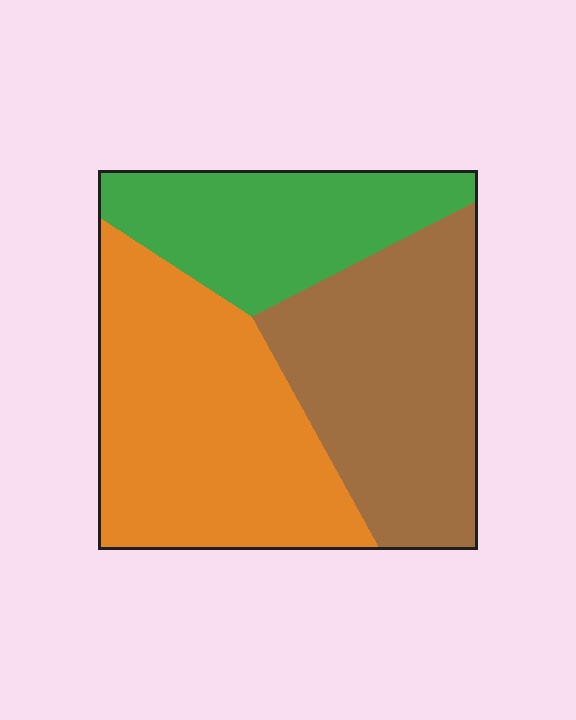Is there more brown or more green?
Brown.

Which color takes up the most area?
Orange, at roughly 40%.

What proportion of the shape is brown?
Brown covers roughly 35% of the shape.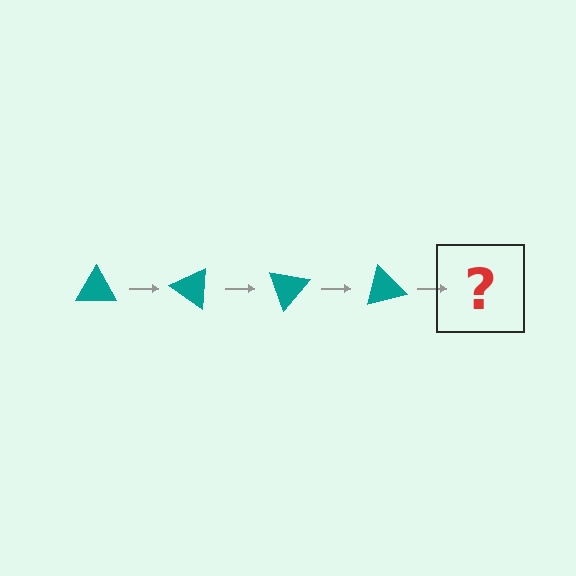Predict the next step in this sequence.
The next step is a teal triangle rotated 140 degrees.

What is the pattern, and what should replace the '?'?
The pattern is that the triangle rotates 35 degrees each step. The '?' should be a teal triangle rotated 140 degrees.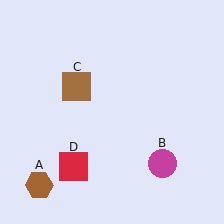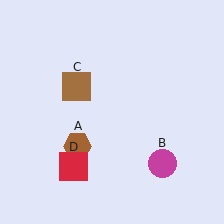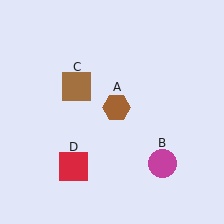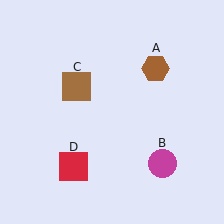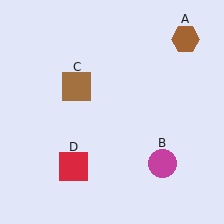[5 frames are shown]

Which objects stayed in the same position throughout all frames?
Magenta circle (object B) and brown square (object C) and red square (object D) remained stationary.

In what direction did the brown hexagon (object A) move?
The brown hexagon (object A) moved up and to the right.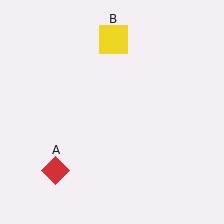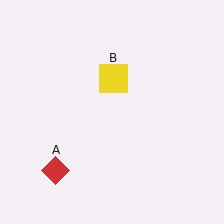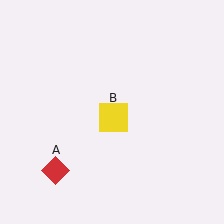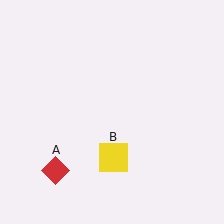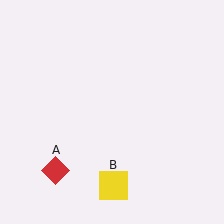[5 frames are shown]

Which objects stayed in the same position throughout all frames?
Red diamond (object A) remained stationary.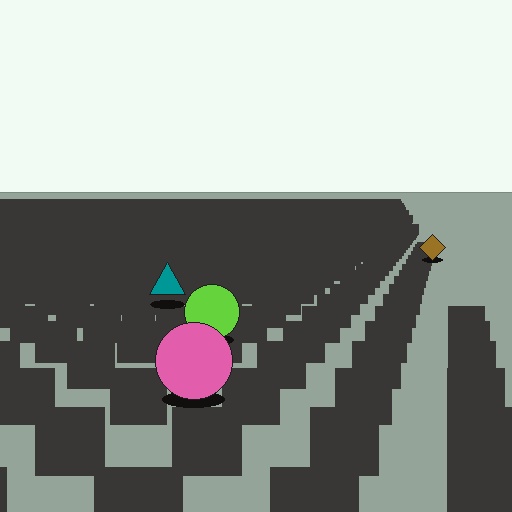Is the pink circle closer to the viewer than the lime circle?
Yes. The pink circle is closer — you can tell from the texture gradient: the ground texture is coarser near it.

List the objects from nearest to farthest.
From nearest to farthest: the pink circle, the lime circle, the teal triangle, the brown diamond.